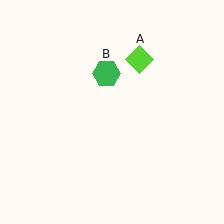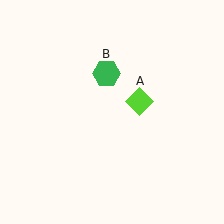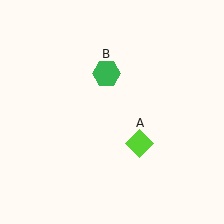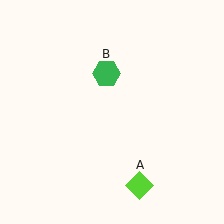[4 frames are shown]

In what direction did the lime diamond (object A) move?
The lime diamond (object A) moved down.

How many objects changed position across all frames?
1 object changed position: lime diamond (object A).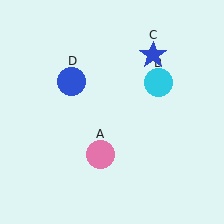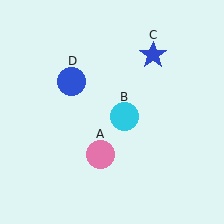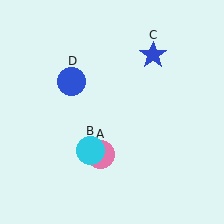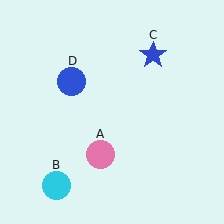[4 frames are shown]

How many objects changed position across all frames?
1 object changed position: cyan circle (object B).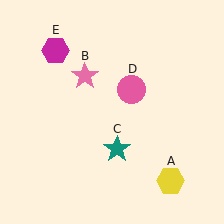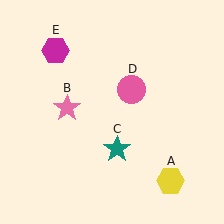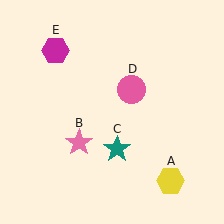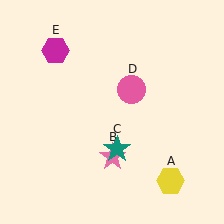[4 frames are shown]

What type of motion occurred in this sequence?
The pink star (object B) rotated counterclockwise around the center of the scene.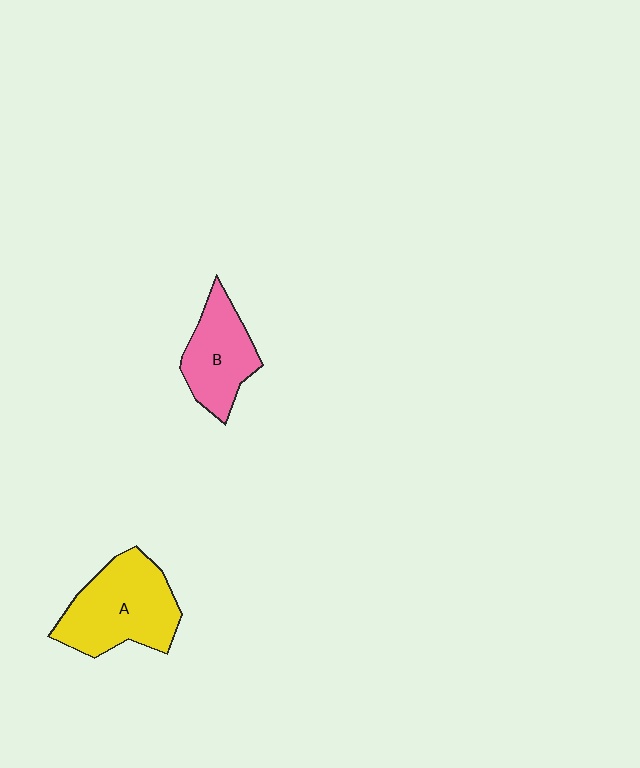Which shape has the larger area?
Shape A (yellow).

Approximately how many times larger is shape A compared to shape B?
Approximately 1.4 times.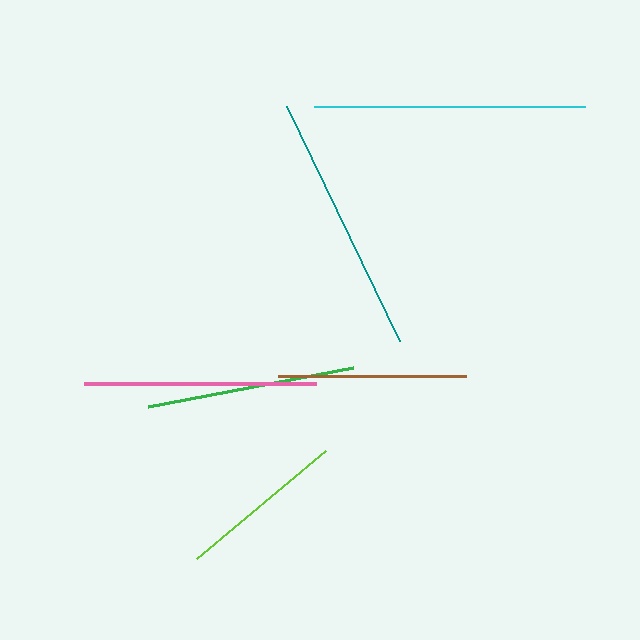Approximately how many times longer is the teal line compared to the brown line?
The teal line is approximately 1.4 times the length of the brown line.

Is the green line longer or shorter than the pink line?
The pink line is longer than the green line.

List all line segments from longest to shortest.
From longest to shortest: cyan, teal, pink, green, brown, lime.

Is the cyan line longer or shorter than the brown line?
The cyan line is longer than the brown line.